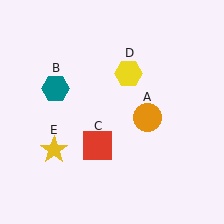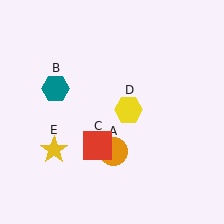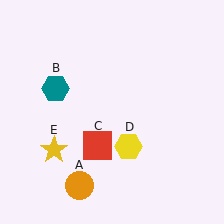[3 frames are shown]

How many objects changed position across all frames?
2 objects changed position: orange circle (object A), yellow hexagon (object D).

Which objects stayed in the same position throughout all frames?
Teal hexagon (object B) and red square (object C) and yellow star (object E) remained stationary.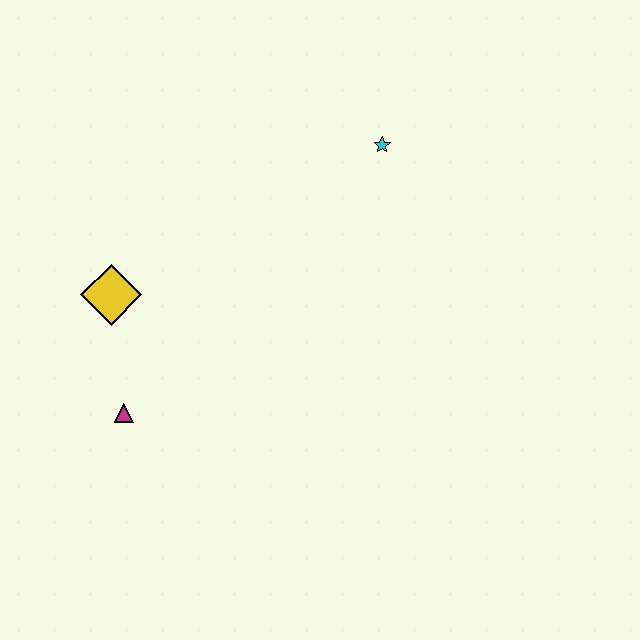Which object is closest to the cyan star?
The yellow diamond is closest to the cyan star.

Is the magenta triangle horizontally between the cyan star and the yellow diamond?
Yes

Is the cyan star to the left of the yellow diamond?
No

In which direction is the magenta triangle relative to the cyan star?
The magenta triangle is below the cyan star.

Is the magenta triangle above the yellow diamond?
No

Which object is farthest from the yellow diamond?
The cyan star is farthest from the yellow diamond.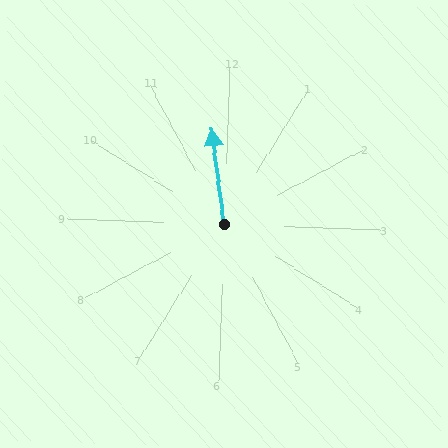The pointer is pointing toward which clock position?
Roughly 12 o'clock.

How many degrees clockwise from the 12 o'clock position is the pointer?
Approximately 351 degrees.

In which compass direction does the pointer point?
North.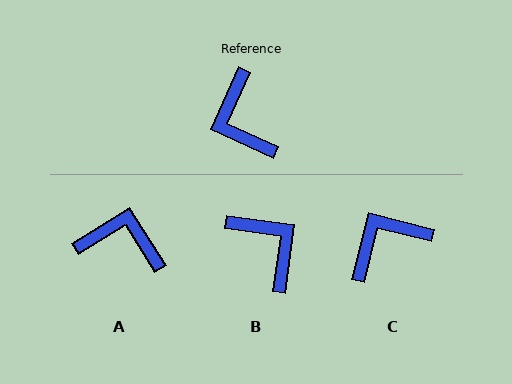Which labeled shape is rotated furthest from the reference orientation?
B, about 163 degrees away.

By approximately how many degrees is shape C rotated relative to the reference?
Approximately 79 degrees clockwise.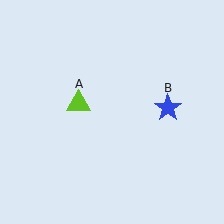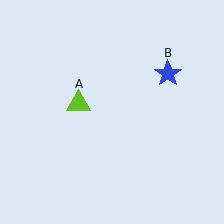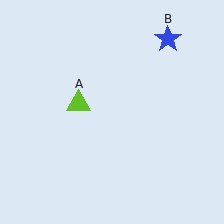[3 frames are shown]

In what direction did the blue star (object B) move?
The blue star (object B) moved up.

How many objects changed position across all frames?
1 object changed position: blue star (object B).